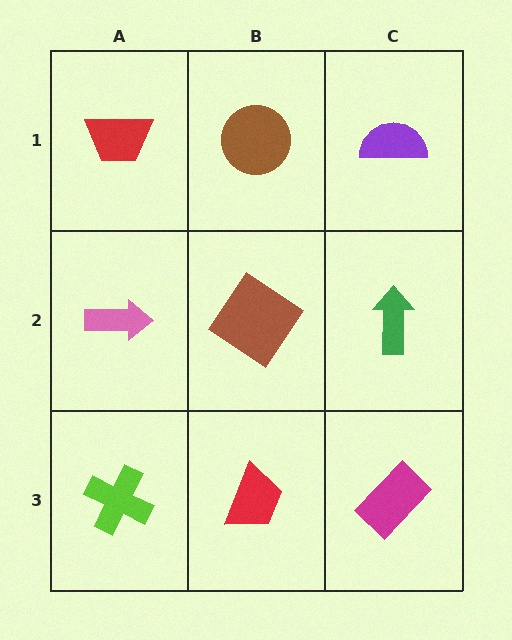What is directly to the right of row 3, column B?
A magenta rectangle.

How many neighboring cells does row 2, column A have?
3.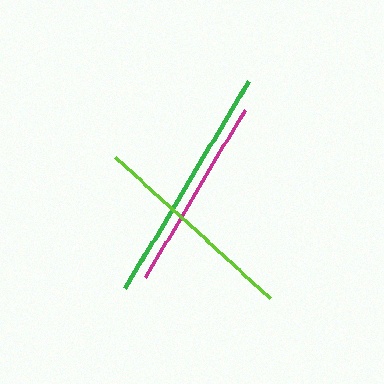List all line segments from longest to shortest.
From longest to shortest: green, lime, magenta.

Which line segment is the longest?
The green line is the longest at approximately 242 pixels.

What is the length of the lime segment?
The lime segment is approximately 208 pixels long.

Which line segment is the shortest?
The magenta line is the shortest at approximately 194 pixels.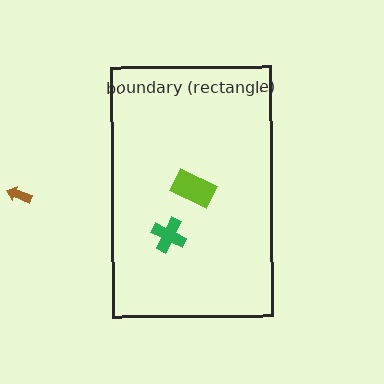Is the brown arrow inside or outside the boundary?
Outside.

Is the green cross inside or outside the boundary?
Inside.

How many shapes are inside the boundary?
2 inside, 1 outside.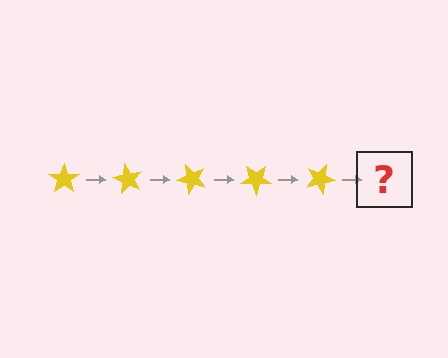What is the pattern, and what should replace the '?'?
The pattern is that the star rotates 60 degrees each step. The '?' should be a yellow star rotated 300 degrees.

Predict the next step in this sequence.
The next step is a yellow star rotated 300 degrees.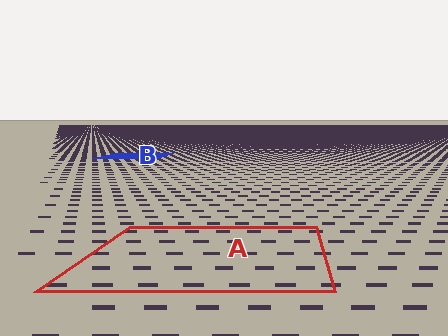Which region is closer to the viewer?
Region A is closer. The texture elements there are larger and more spread out.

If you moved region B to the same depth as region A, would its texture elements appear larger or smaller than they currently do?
They would appear larger. At a closer depth, the same texture elements are projected at a bigger on-screen size.